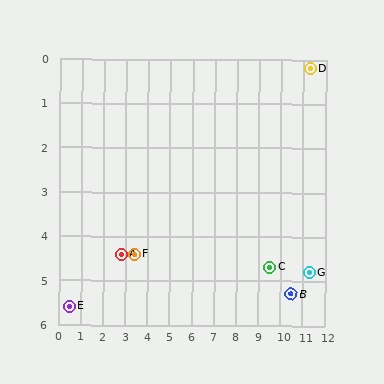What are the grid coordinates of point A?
Point A is at approximately (2.8, 4.4).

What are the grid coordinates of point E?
Point E is at approximately (0.5, 5.6).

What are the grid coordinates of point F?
Point F is at approximately (3.4, 4.4).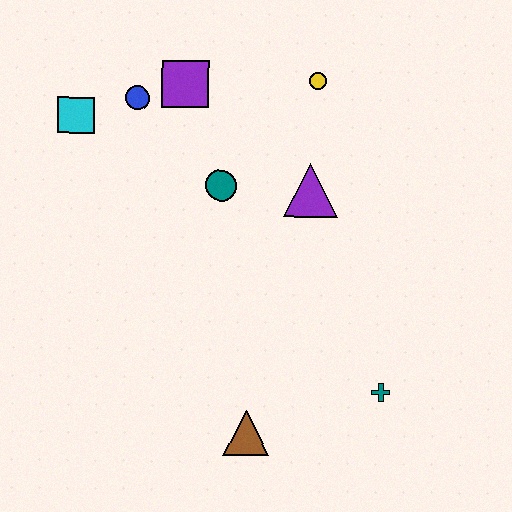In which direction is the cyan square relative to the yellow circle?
The cyan square is to the left of the yellow circle.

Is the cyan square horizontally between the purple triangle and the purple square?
No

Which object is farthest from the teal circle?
The teal cross is farthest from the teal circle.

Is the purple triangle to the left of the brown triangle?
No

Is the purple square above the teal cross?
Yes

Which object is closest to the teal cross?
The brown triangle is closest to the teal cross.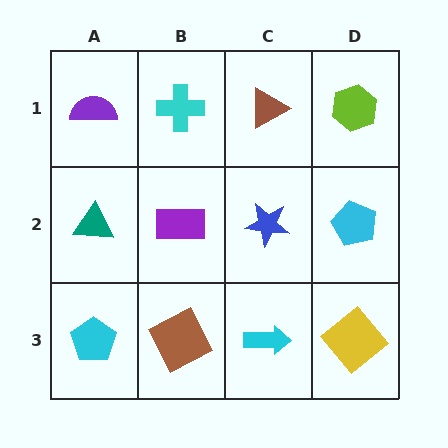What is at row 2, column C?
A blue star.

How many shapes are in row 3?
4 shapes.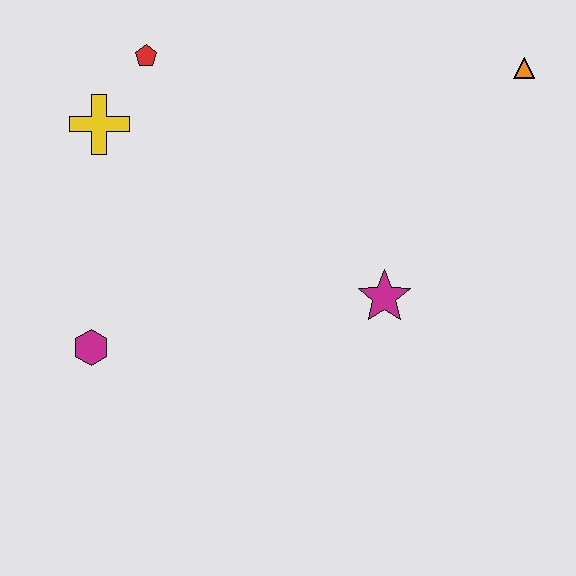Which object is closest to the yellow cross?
The red pentagon is closest to the yellow cross.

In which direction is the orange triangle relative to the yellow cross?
The orange triangle is to the right of the yellow cross.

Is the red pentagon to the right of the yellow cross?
Yes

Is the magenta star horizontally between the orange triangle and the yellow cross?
Yes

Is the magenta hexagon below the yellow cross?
Yes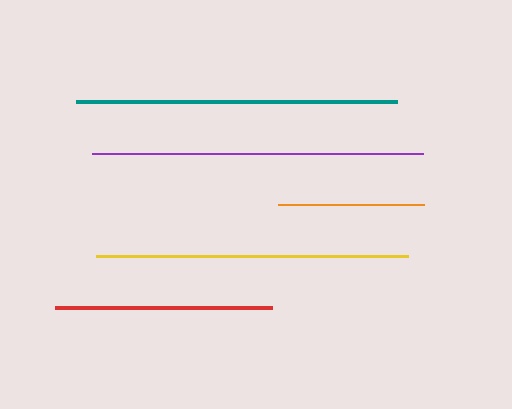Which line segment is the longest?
The purple line is the longest at approximately 331 pixels.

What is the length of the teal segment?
The teal segment is approximately 321 pixels long.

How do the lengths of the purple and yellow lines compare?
The purple and yellow lines are approximately the same length.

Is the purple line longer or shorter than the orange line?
The purple line is longer than the orange line.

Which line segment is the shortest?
The orange line is the shortest at approximately 147 pixels.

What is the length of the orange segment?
The orange segment is approximately 147 pixels long.